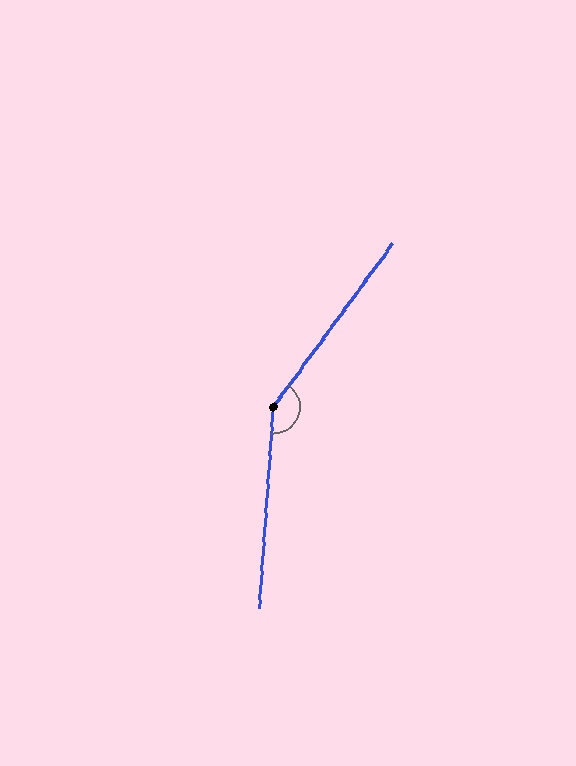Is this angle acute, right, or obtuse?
It is obtuse.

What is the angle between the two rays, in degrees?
Approximately 148 degrees.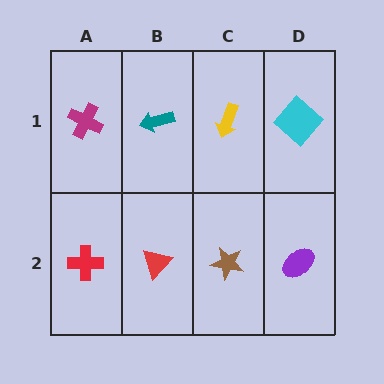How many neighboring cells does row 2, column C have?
3.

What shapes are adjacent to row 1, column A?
A red cross (row 2, column A), a teal arrow (row 1, column B).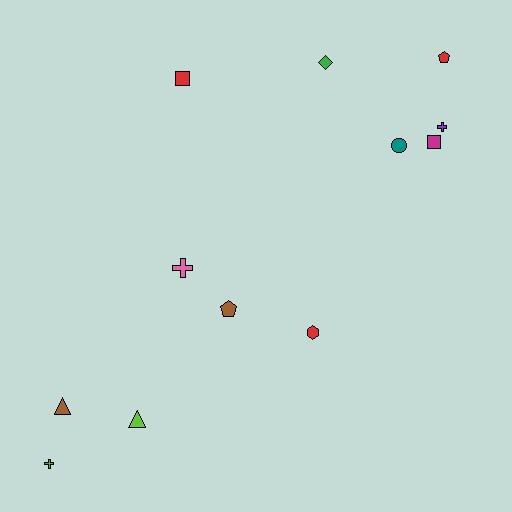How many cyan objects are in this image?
There are no cyan objects.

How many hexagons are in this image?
There is 1 hexagon.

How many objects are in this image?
There are 12 objects.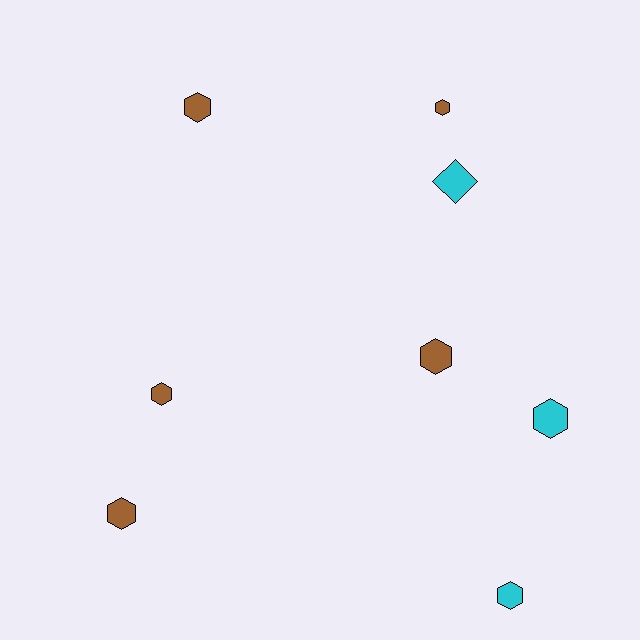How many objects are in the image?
There are 8 objects.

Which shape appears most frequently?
Hexagon, with 7 objects.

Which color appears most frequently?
Brown, with 5 objects.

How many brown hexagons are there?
There are 5 brown hexagons.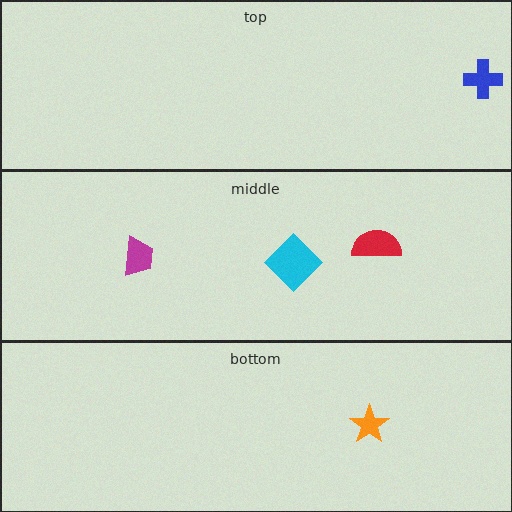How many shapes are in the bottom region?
1.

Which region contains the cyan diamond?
The middle region.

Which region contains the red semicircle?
The middle region.